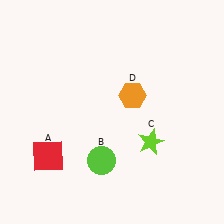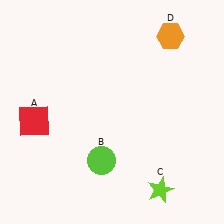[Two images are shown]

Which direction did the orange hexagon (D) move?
The orange hexagon (D) moved up.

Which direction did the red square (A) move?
The red square (A) moved up.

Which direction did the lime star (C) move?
The lime star (C) moved down.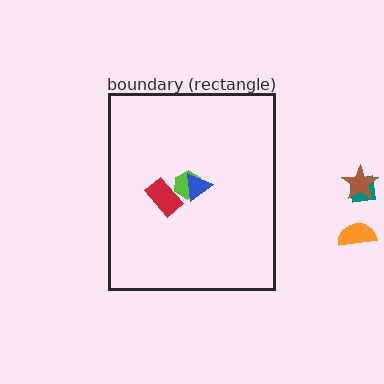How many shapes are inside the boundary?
3 inside, 3 outside.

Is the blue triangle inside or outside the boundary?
Inside.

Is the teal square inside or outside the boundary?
Outside.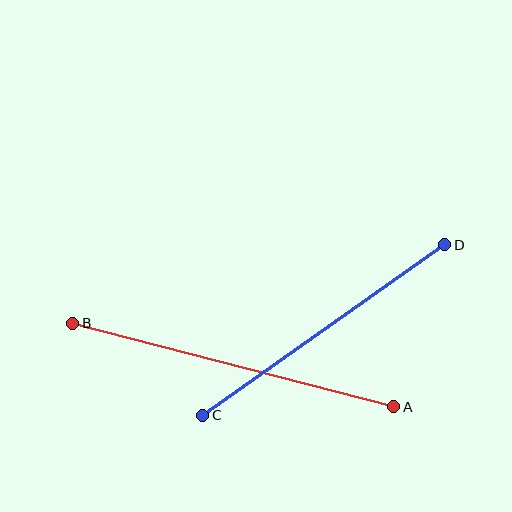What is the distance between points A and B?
The distance is approximately 332 pixels.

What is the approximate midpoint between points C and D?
The midpoint is at approximately (324, 330) pixels.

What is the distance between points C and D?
The distance is approximately 296 pixels.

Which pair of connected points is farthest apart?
Points A and B are farthest apart.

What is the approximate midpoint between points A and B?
The midpoint is at approximately (233, 365) pixels.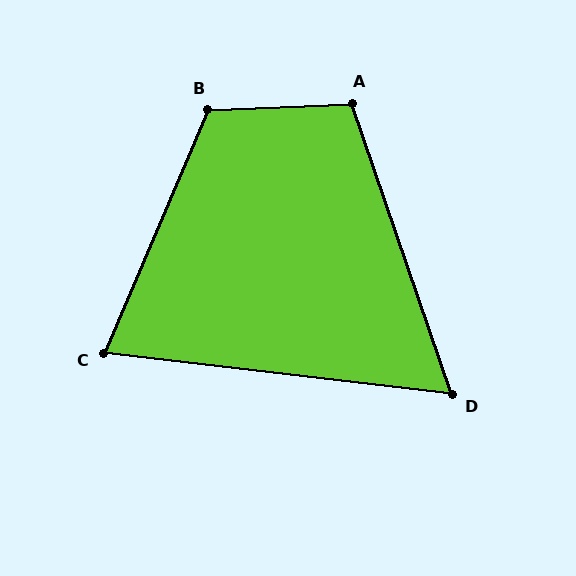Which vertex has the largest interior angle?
B, at approximately 116 degrees.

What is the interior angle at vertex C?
Approximately 74 degrees (acute).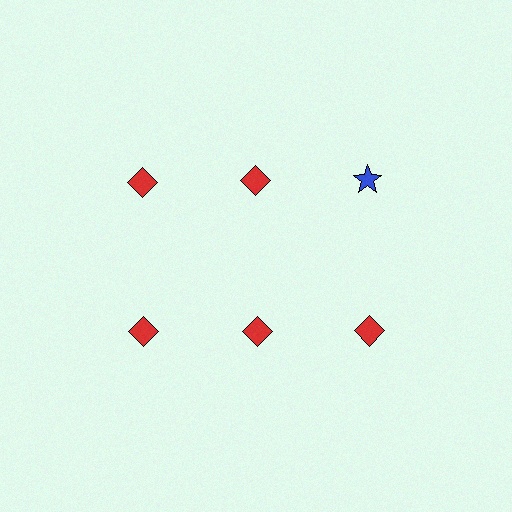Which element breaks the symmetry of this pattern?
The blue star in the top row, center column breaks the symmetry. All other shapes are red diamonds.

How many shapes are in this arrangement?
There are 6 shapes arranged in a grid pattern.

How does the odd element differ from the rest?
It differs in both color (blue instead of red) and shape (star instead of diamond).